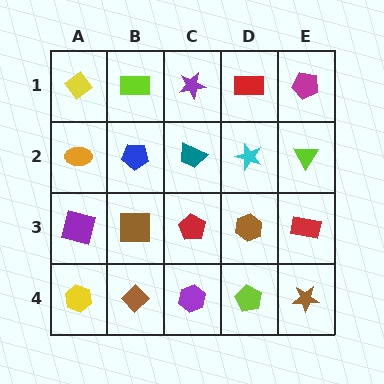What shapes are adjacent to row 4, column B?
A brown square (row 3, column B), a yellow hexagon (row 4, column A), a purple hexagon (row 4, column C).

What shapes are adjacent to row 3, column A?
An orange ellipse (row 2, column A), a yellow hexagon (row 4, column A), a brown square (row 3, column B).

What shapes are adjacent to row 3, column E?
A lime triangle (row 2, column E), a brown star (row 4, column E), a brown hexagon (row 3, column D).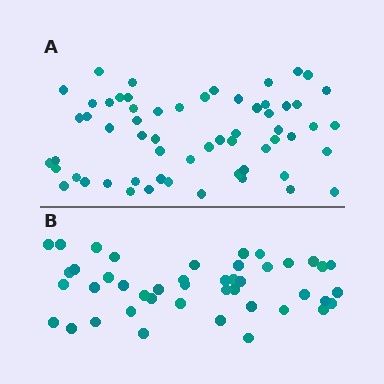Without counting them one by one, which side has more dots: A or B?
Region A (the top region) has more dots.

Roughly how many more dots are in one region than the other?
Region A has approximately 15 more dots than region B.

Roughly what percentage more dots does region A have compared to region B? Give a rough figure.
About 35% more.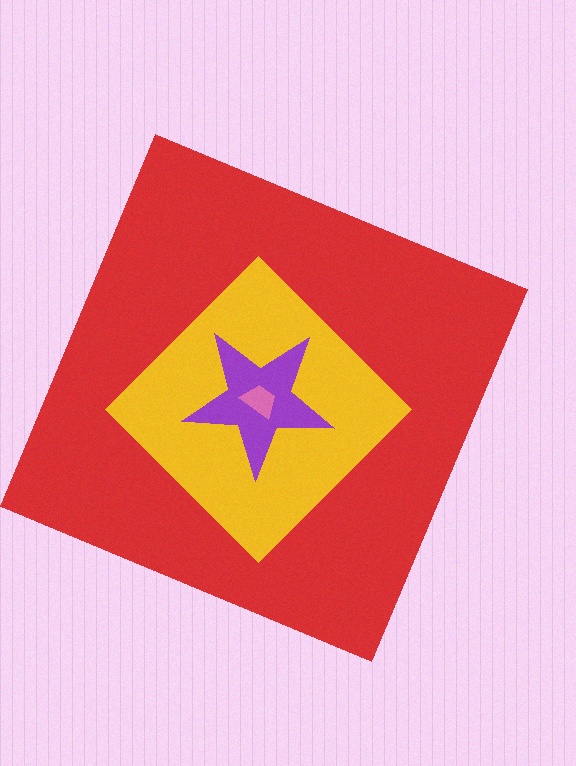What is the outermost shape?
The red square.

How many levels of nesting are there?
4.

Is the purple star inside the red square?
Yes.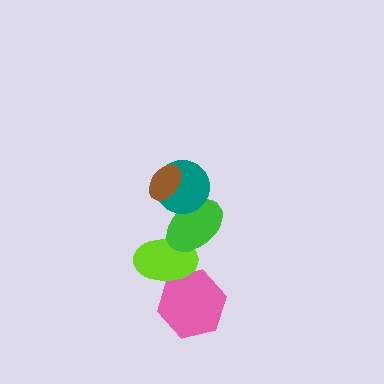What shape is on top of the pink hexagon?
The lime ellipse is on top of the pink hexagon.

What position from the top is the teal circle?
The teal circle is 2nd from the top.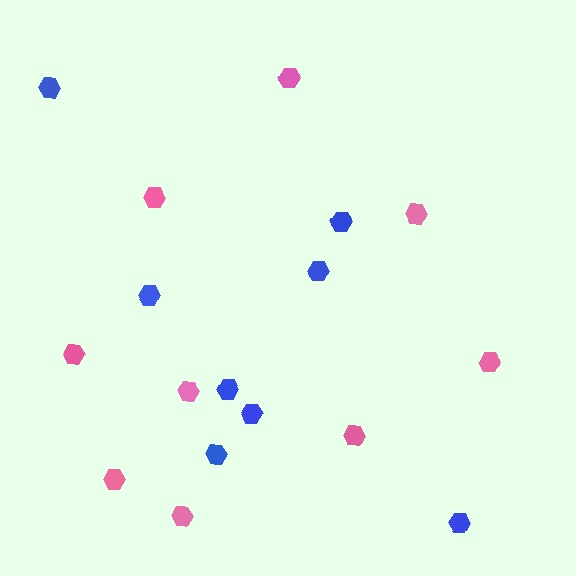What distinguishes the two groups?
There are 2 groups: one group of blue hexagons (8) and one group of pink hexagons (9).